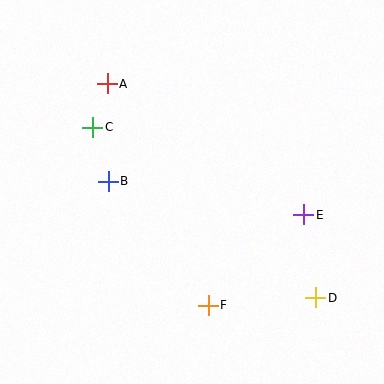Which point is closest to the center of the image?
Point B at (108, 181) is closest to the center.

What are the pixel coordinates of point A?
Point A is at (107, 84).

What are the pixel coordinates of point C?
Point C is at (93, 127).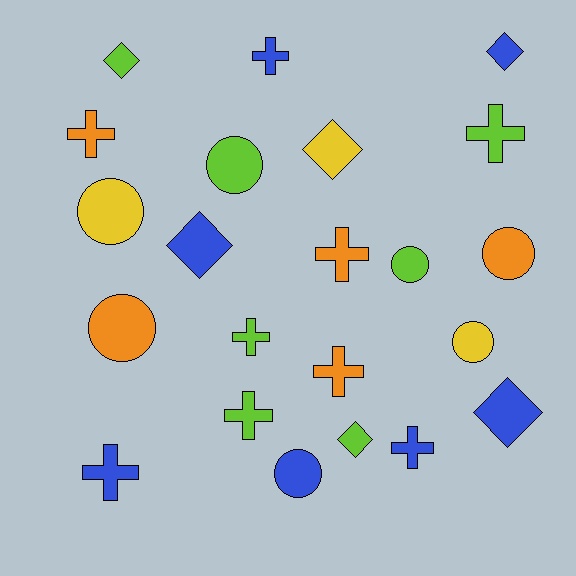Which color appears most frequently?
Lime, with 7 objects.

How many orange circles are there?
There are 2 orange circles.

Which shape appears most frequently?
Cross, with 9 objects.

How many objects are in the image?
There are 22 objects.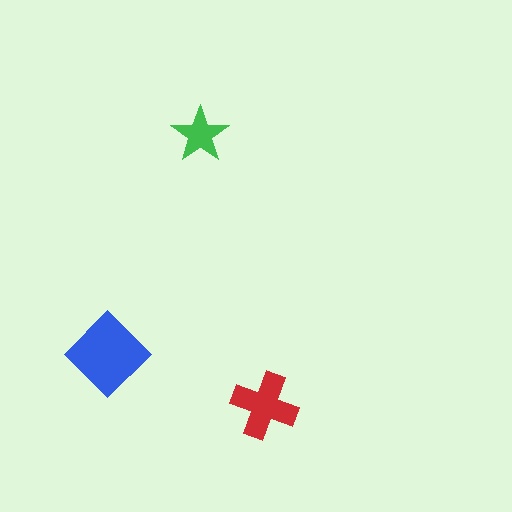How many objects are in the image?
There are 3 objects in the image.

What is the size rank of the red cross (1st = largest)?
2nd.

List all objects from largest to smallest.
The blue diamond, the red cross, the green star.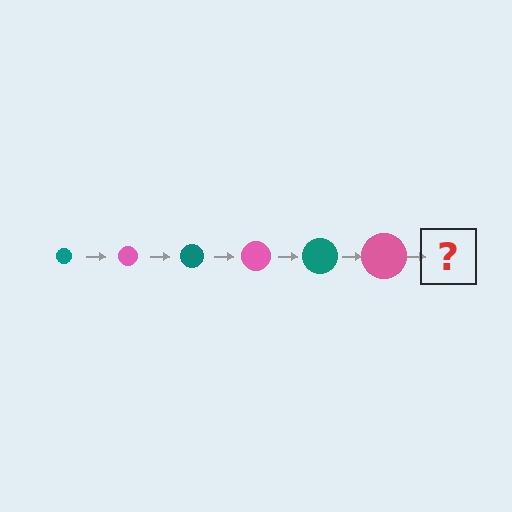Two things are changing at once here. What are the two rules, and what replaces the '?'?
The two rules are that the circle grows larger each step and the color cycles through teal and pink. The '?' should be a teal circle, larger than the previous one.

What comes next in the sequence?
The next element should be a teal circle, larger than the previous one.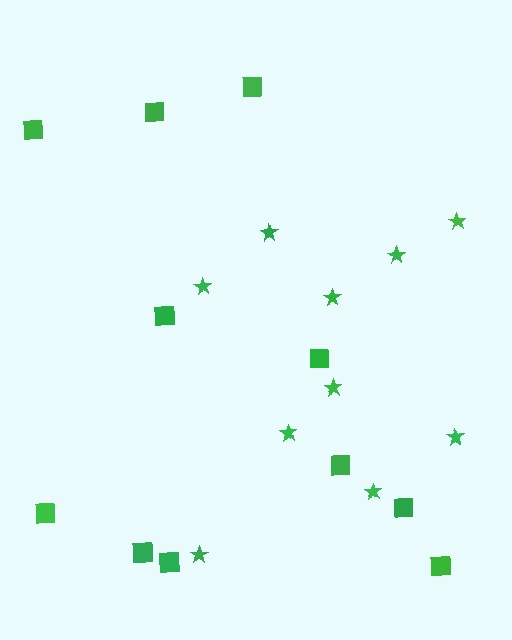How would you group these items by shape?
There are 2 groups: one group of squares (11) and one group of stars (10).